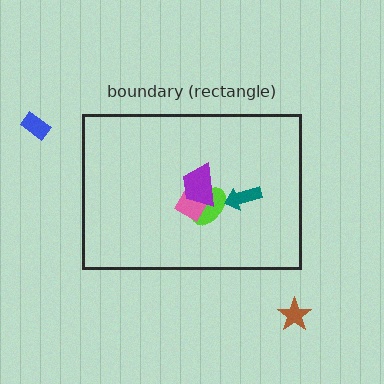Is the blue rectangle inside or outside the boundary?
Outside.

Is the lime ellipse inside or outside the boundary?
Inside.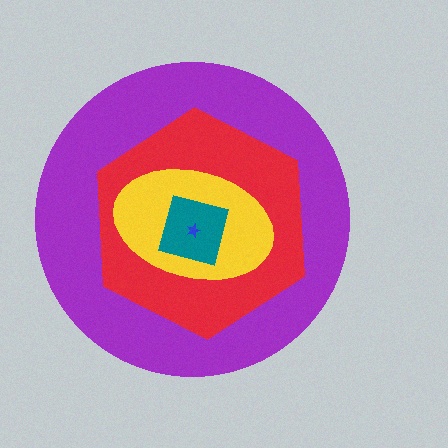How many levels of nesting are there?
5.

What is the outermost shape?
The purple circle.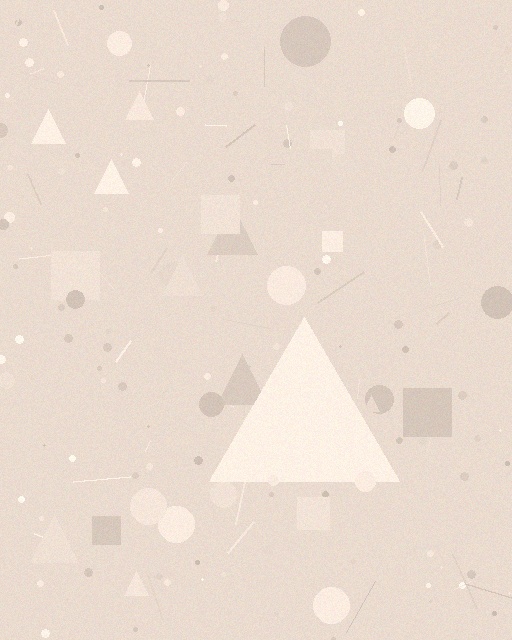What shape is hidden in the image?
A triangle is hidden in the image.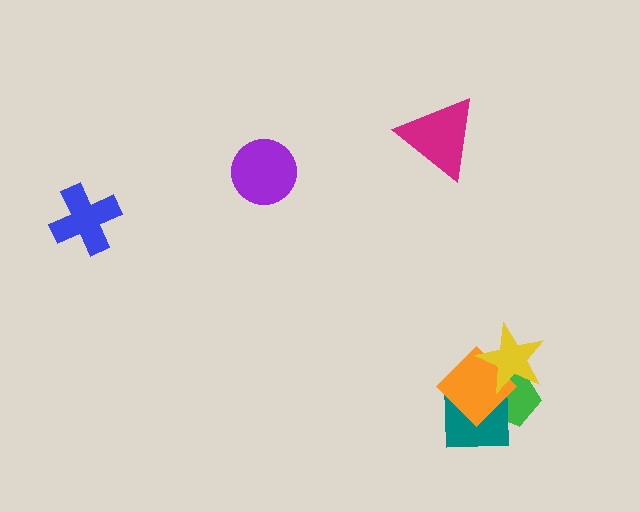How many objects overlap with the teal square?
3 objects overlap with the teal square.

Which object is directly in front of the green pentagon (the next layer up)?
The teal square is directly in front of the green pentagon.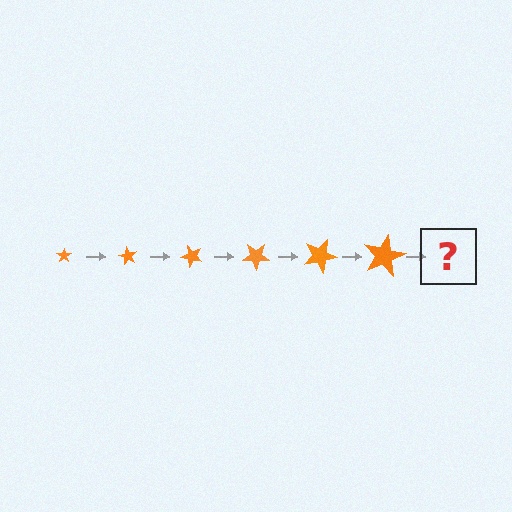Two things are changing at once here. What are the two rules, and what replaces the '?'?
The two rules are that the star grows larger each step and it rotates 60 degrees each step. The '?' should be a star, larger than the previous one and rotated 360 degrees from the start.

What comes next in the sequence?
The next element should be a star, larger than the previous one and rotated 360 degrees from the start.